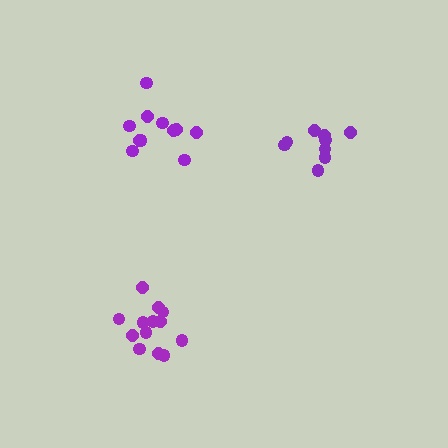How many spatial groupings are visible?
There are 3 spatial groupings.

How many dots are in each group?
Group 1: 11 dots, Group 2: 13 dots, Group 3: 9 dots (33 total).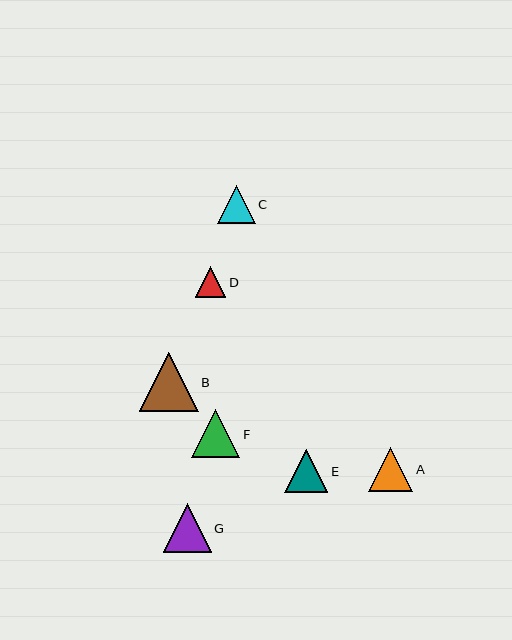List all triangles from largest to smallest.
From largest to smallest: B, F, G, A, E, C, D.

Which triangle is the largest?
Triangle B is the largest with a size of approximately 59 pixels.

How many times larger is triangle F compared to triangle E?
Triangle F is approximately 1.1 times the size of triangle E.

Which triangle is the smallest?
Triangle D is the smallest with a size of approximately 30 pixels.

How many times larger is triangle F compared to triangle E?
Triangle F is approximately 1.1 times the size of triangle E.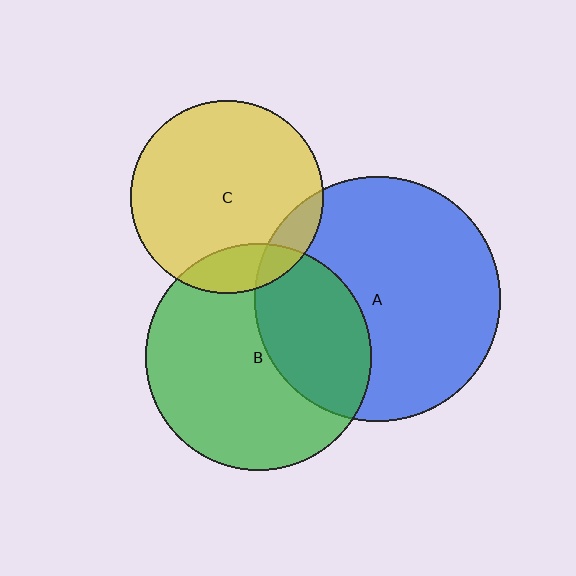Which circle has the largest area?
Circle A (blue).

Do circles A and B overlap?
Yes.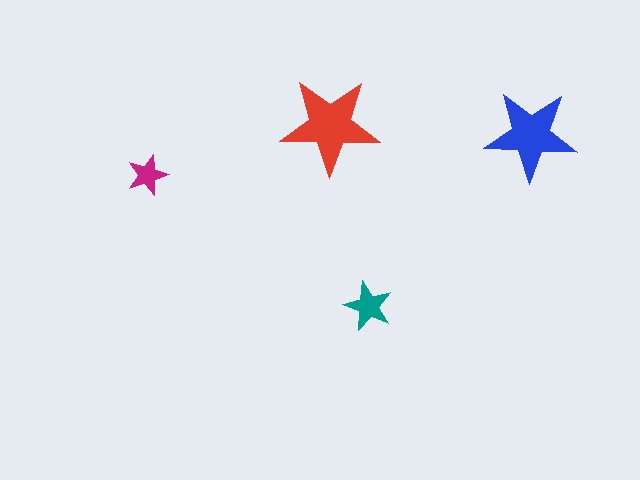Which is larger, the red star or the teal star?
The red one.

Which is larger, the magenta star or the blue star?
The blue one.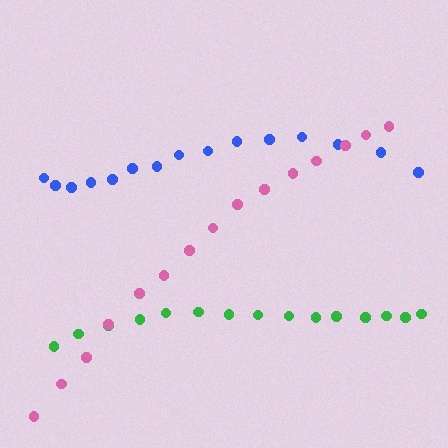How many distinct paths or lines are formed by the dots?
There are 3 distinct paths.